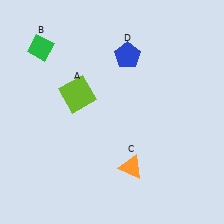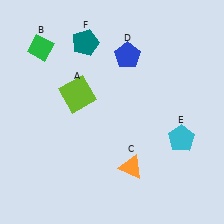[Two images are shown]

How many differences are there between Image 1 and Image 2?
There are 2 differences between the two images.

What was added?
A cyan pentagon (E), a teal pentagon (F) were added in Image 2.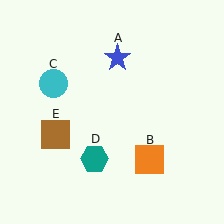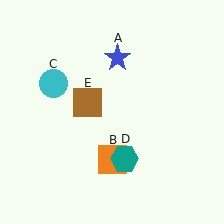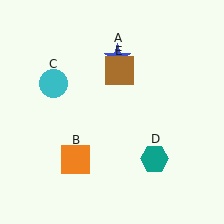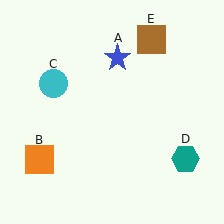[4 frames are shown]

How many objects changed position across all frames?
3 objects changed position: orange square (object B), teal hexagon (object D), brown square (object E).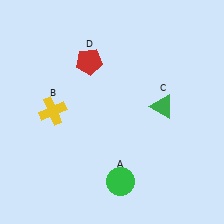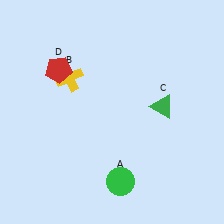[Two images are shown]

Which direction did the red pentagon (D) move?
The red pentagon (D) moved left.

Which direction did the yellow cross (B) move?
The yellow cross (B) moved up.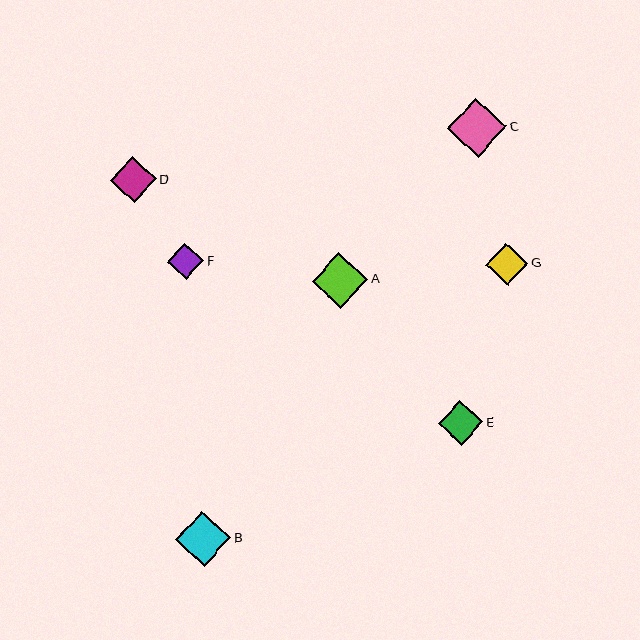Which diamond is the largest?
Diamond C is the largest with a size of approximately 59 pixels.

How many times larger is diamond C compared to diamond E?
Diamond C is approximately 1.3 times the size of diamond E.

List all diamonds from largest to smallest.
From largest to smallest: C, A, B, D, E, G, F.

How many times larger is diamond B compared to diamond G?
Diamond B is approximately 1.3 times the size of diamond G.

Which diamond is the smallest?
Diamond F is the smallest with a size of approximately 37 pixels.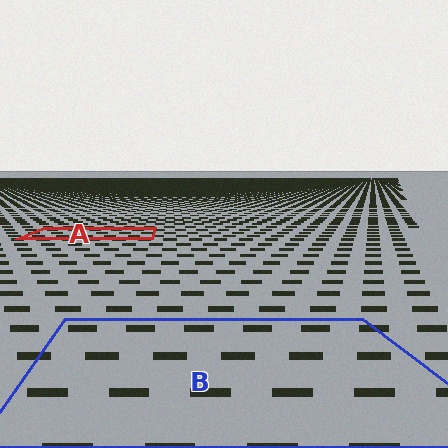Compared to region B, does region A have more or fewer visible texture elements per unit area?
Region A has more texture elements per unit area — they are packed more densely because it is farther away.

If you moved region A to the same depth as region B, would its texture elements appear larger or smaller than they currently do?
They would appear larger. At a closer depth, the same texture elements are projected at a bigger on-screen size.